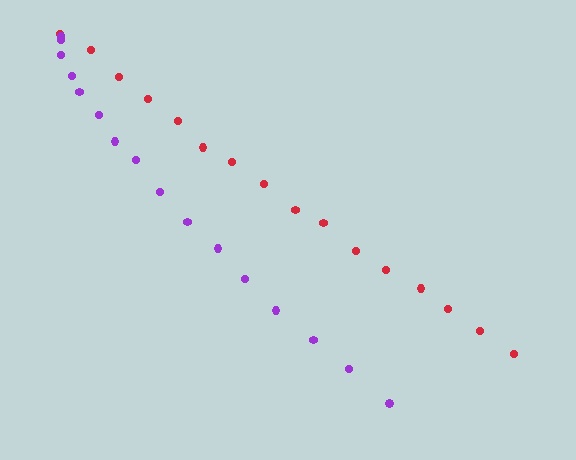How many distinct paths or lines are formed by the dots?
There are 2 distinct paths.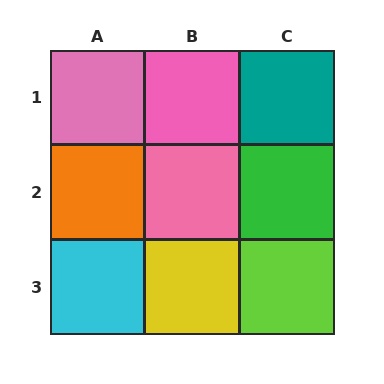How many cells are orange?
1 cell is orange.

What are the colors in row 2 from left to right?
Orange, pink, green.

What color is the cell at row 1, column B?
Pink.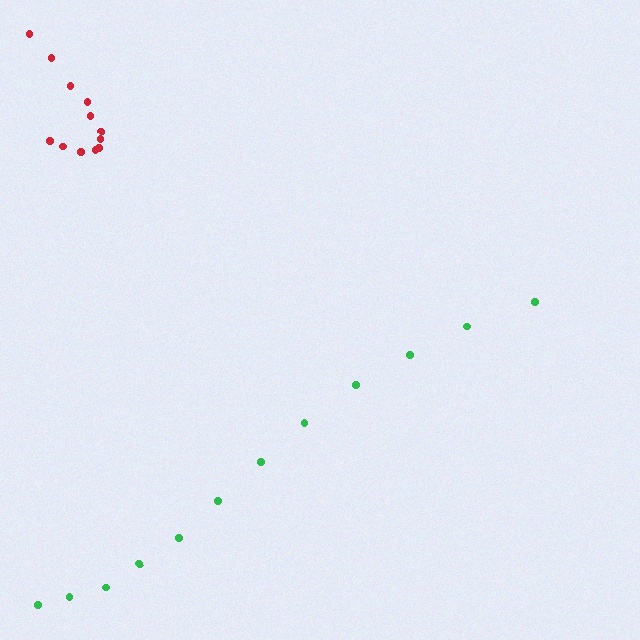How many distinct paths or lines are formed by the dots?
There are 2 distinct paths.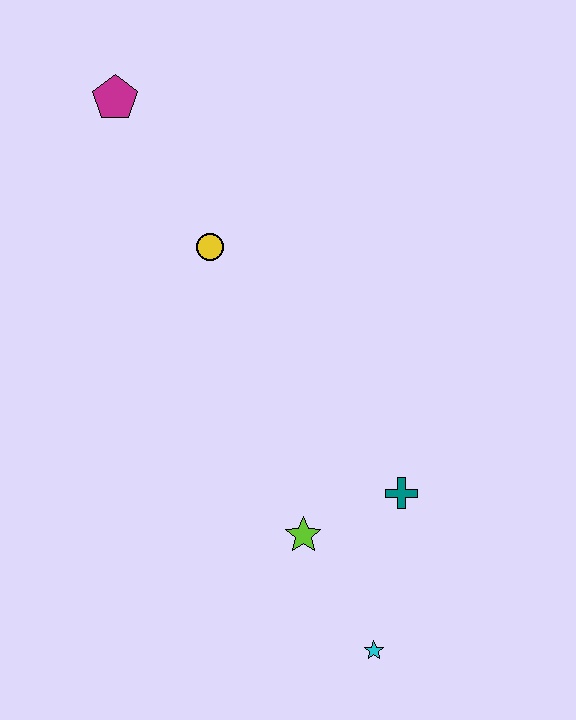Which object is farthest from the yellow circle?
The cyan star is farthest from the yellow circle.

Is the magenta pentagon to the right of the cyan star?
No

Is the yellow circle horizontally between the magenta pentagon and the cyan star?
Yes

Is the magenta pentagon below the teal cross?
No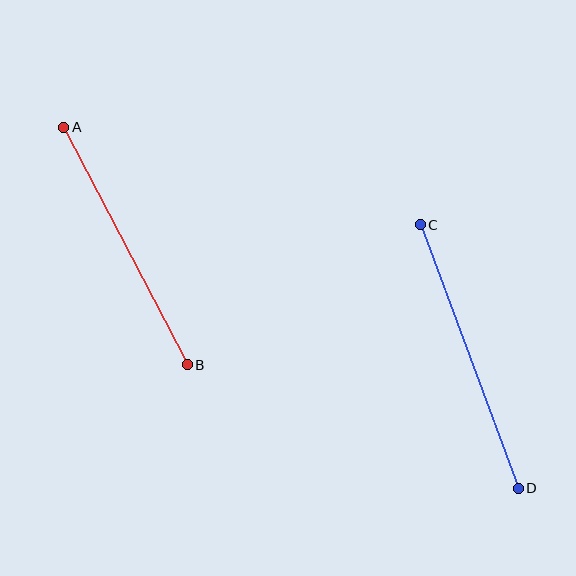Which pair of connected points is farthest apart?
Points C and D are farthest apart.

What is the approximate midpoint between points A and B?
The midpoint is at approximately (125, 246) pixels.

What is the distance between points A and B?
The distance is approximately 268 pixels.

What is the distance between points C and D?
The distance is approximately 281 pixels.